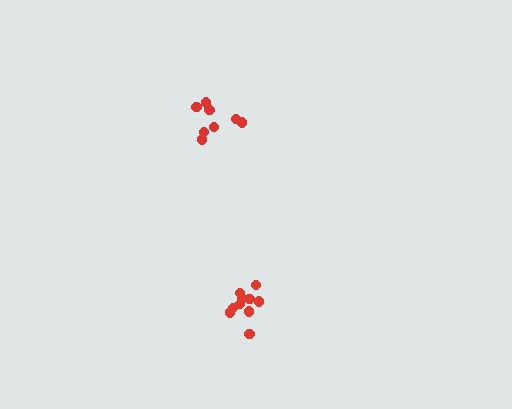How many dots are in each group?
Group 1: 8 dots, Group 2: 10 dots (18 total).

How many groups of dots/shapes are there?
There are 2 groups.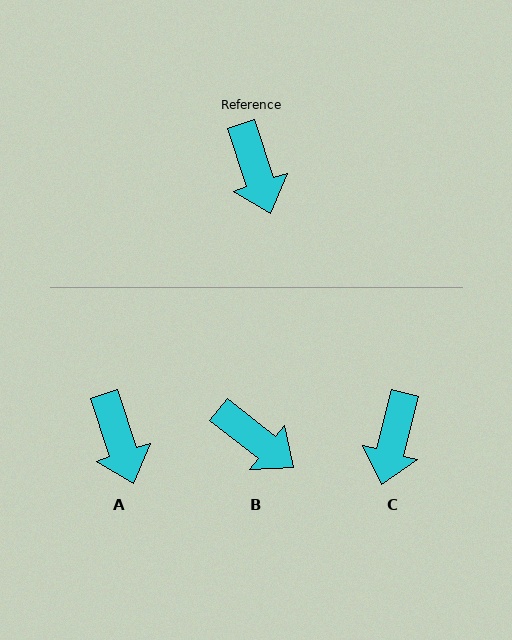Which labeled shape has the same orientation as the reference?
A.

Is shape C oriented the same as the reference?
No, it is off by about 33 degrees.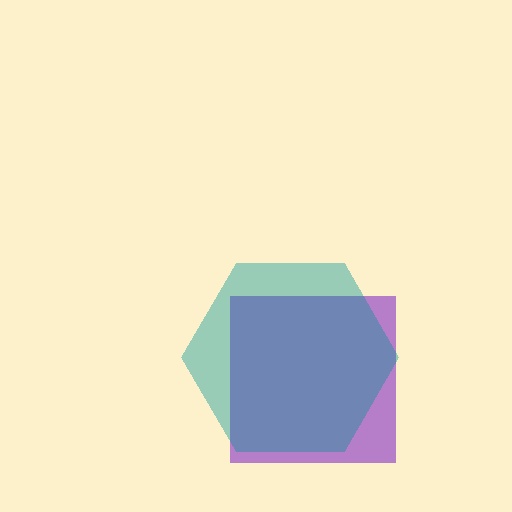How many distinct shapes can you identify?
There are 2 distinct shapes: a purple square, a teal hexagon.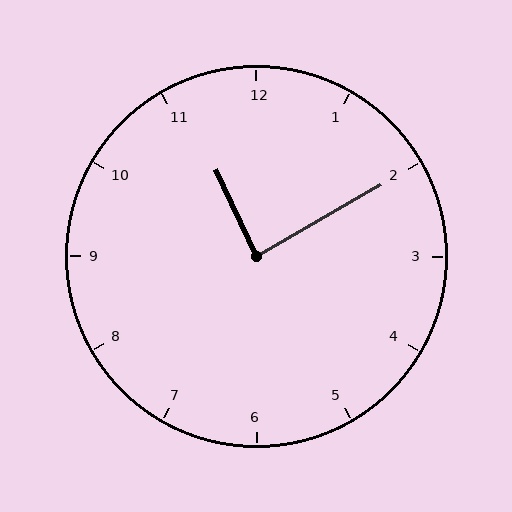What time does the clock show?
11:10.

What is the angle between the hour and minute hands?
Approximately 85 degrees.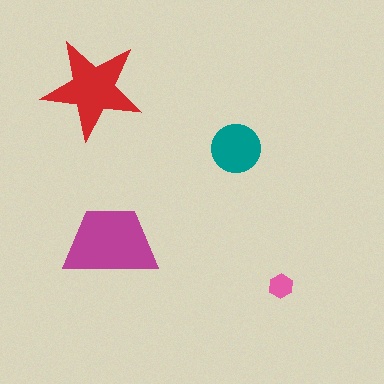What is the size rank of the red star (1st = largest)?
2nd.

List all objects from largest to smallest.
The magenta trapezoid, the red star, the teal circle, the pink hexagon.